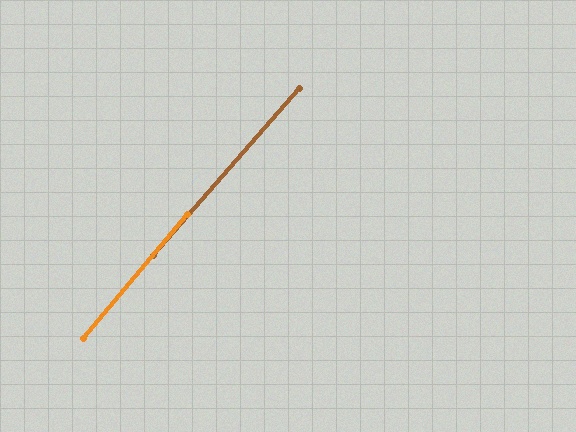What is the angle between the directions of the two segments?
Approximately 1 degree.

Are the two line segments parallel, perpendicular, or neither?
Parallel — their directions differ by only 1.0°.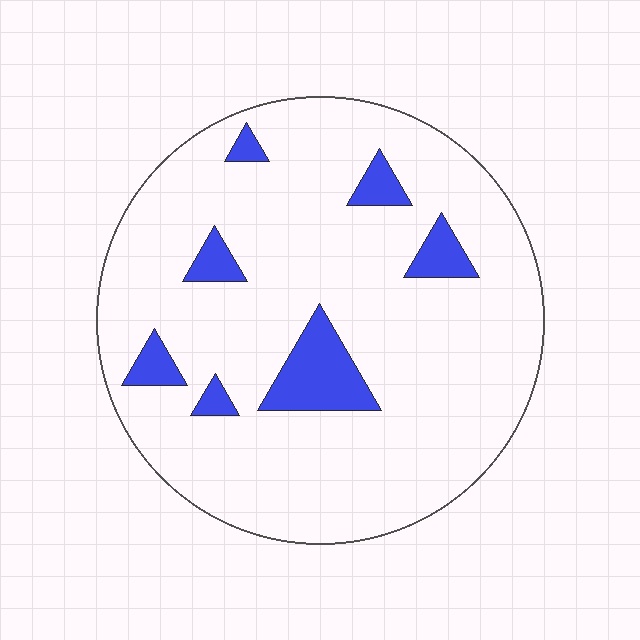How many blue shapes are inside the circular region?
7.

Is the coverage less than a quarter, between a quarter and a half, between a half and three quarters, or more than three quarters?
Less than a quarter.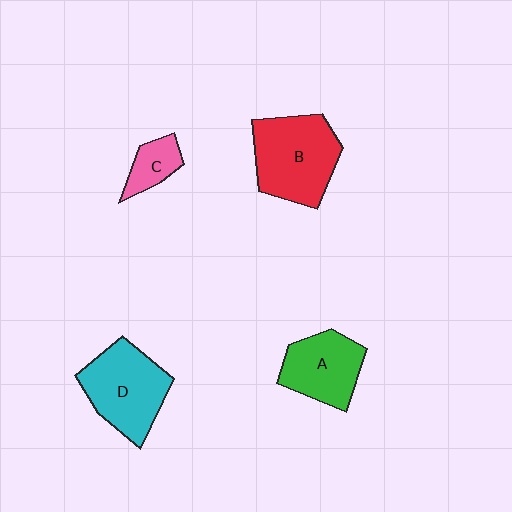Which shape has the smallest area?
Shape C (pink).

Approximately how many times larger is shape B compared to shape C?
Approximately 2.9 times.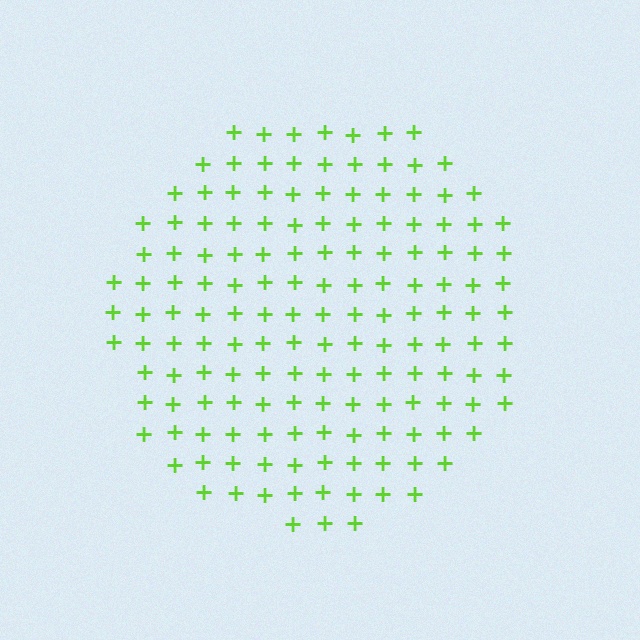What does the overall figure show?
The overall figure shows a circle.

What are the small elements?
The small elements are plus signs.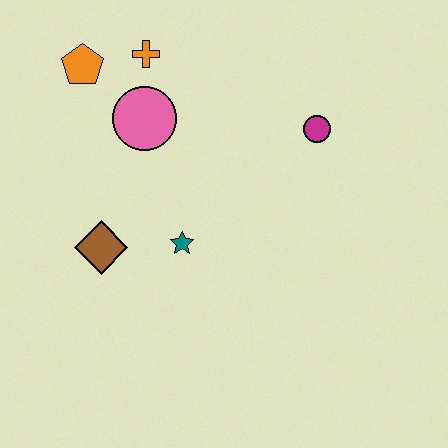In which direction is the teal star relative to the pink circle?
The teal star is below the pink circle.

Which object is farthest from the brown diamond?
The magenta circle is farthest from the brown diamond.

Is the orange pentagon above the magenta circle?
Yes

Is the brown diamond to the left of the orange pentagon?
No